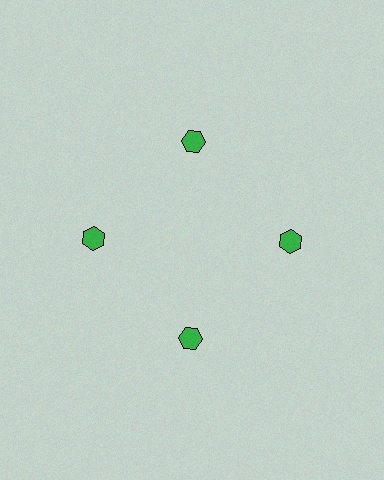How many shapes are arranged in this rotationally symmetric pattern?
There are 4 shapes, arranged in 4 groups of 1.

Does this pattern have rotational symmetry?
Yes, this pattern has 4-fold rotational symmetry. It looks the same after rotating 90 degrees around the center.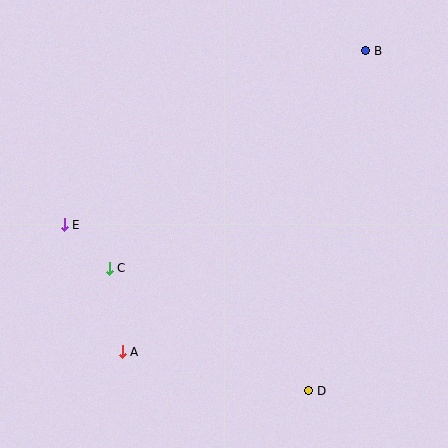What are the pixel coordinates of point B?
Point B is at (366, 51).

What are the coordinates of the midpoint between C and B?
The midpoint between C and B is at (237, 160).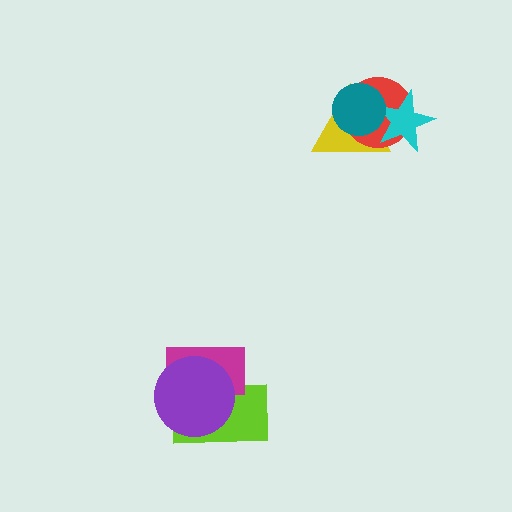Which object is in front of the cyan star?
The teal circle is in front of the cyan star.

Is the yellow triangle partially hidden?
Yes, it is partially covered by another shape.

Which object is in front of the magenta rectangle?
The purple circle is in front of the magenta rectangle.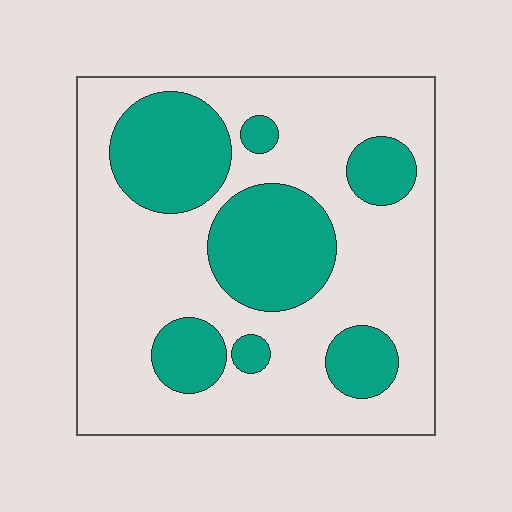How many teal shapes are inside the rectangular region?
7.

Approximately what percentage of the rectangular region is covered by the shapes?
Approximately 30%.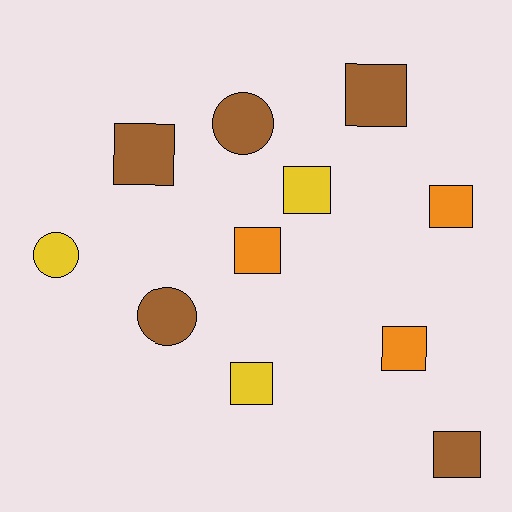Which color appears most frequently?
Brown, with 5 objects.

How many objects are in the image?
There are 11 objects.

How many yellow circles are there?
There is 1 yellow circle.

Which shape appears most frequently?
Square, with 8 objects.